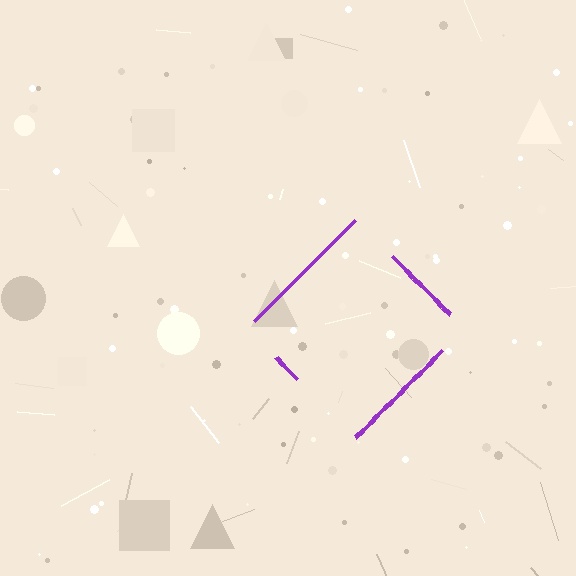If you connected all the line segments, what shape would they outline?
They would outline a diamond.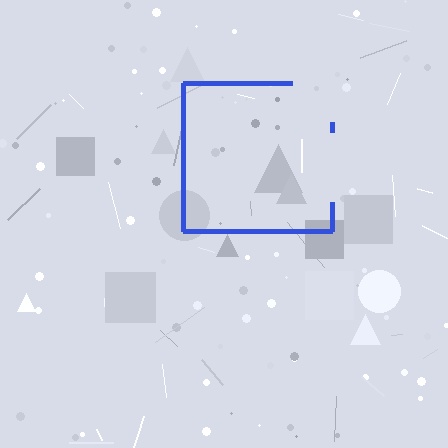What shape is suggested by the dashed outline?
The dashed outline suggests a square.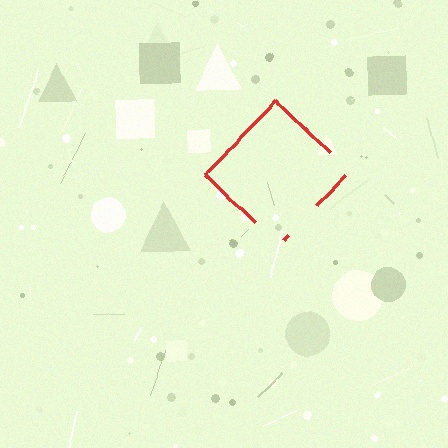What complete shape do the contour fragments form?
The contour fragments form a diamond.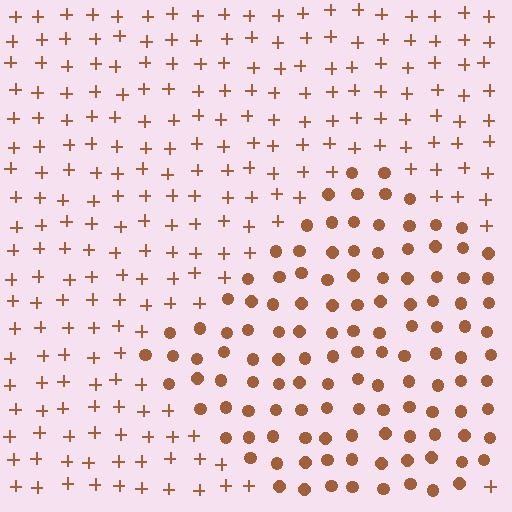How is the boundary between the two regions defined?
The boundary is defined by a change in element shape: circles inside vs. plus signs outside. All elements share the same color and spacing.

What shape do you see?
I see a diamond.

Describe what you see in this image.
The image is filled with small brown elements arranged in a uniform grid. A diamond-shaped region contains circles, while the surrounding area contains plus signs. The boundary is defined purely by the change in element shape.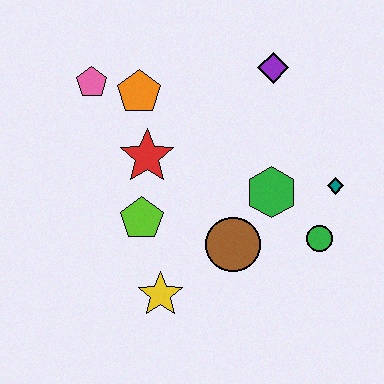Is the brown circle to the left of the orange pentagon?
No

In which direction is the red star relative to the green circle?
The red star is to the left of the green circle.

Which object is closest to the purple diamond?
The green hexagon is closest to the purple diamond.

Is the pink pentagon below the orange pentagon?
No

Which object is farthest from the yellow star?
The purple diamond is farthest from the yellow star.